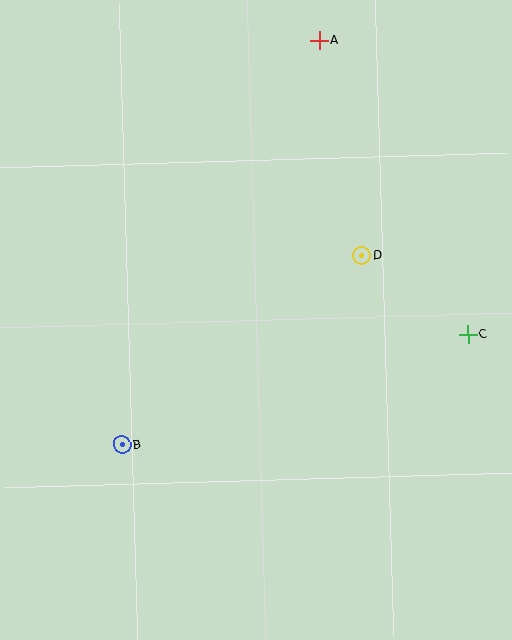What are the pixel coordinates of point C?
Point C is at (468, 334).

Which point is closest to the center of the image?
Point D at (362, 255) is closest to the center.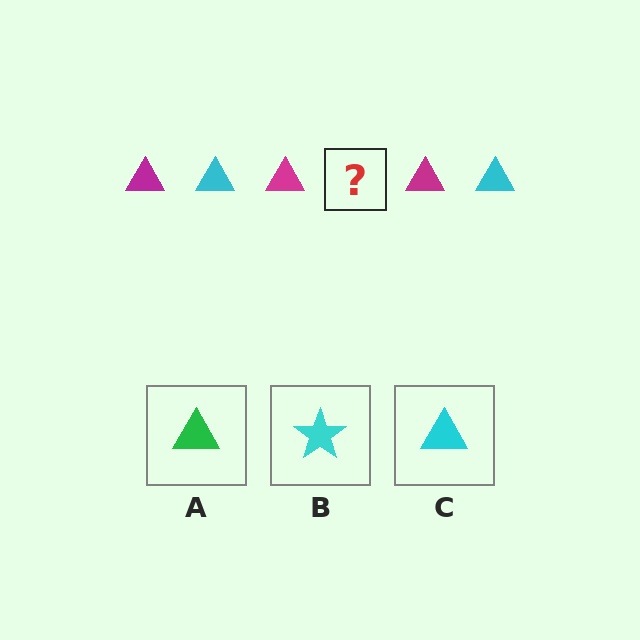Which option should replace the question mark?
Option C.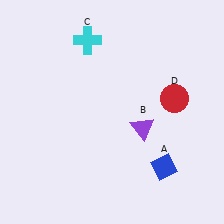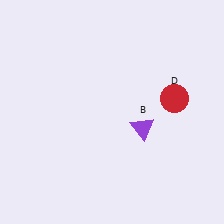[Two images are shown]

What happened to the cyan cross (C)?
The cyan cross (C) was removed in Image 2. It was in the top-left area of Image 1.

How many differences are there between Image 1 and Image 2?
There are 2 differences between the two images.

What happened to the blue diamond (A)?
The blue diamond (A) was removed in Image 2. It was in the bottom-right area of Image 1.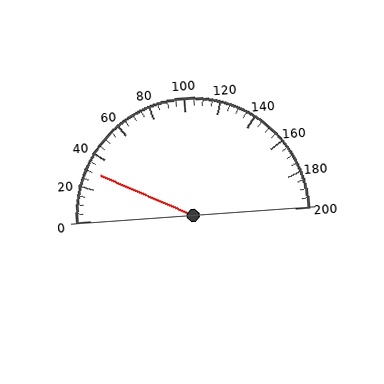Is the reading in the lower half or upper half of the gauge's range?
The reading is in the lower half of the range (0 to 200).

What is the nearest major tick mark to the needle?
The nearest major tick mark is 40.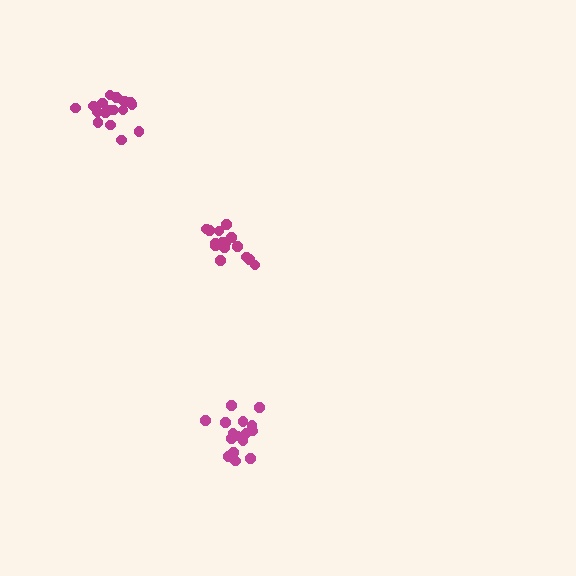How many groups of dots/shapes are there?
There are 3 groups.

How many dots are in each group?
Group 1: 18 dots, Group 2: 17 dots, Group 3: 16 dots (51 total).